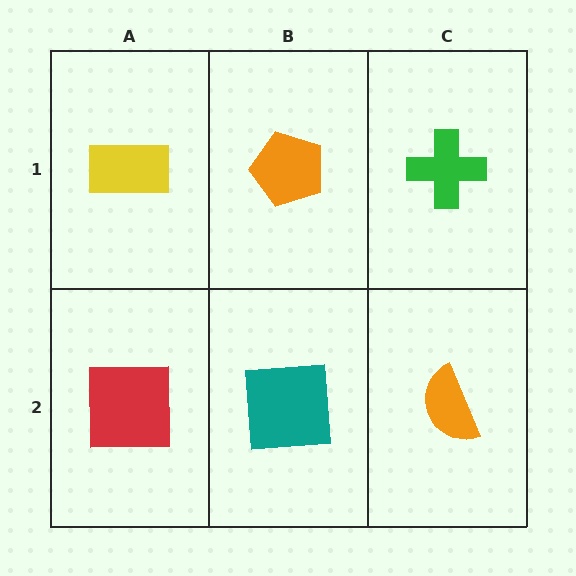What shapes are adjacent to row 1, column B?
A teal square (row 2, column B), a yellow rectangle (row 1, column A), a green cross (row 1, column C).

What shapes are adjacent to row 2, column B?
An orange pentagon (row 1, column B), a red square (row 2, column A), an orange semicircle (row 2, column C).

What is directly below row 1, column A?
A red square.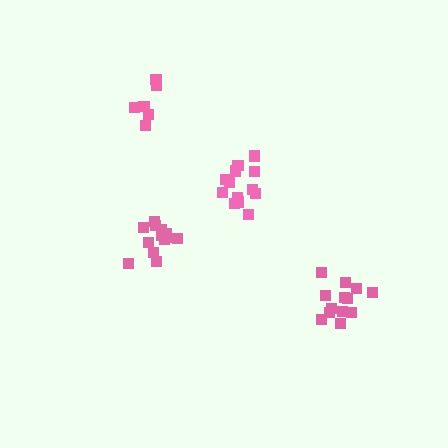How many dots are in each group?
Group 1: 13 dots, Group 2: 7 dots, Group 3: 13 dots, Group 4: 13 dots (46 total).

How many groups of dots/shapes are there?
There are 4 groups.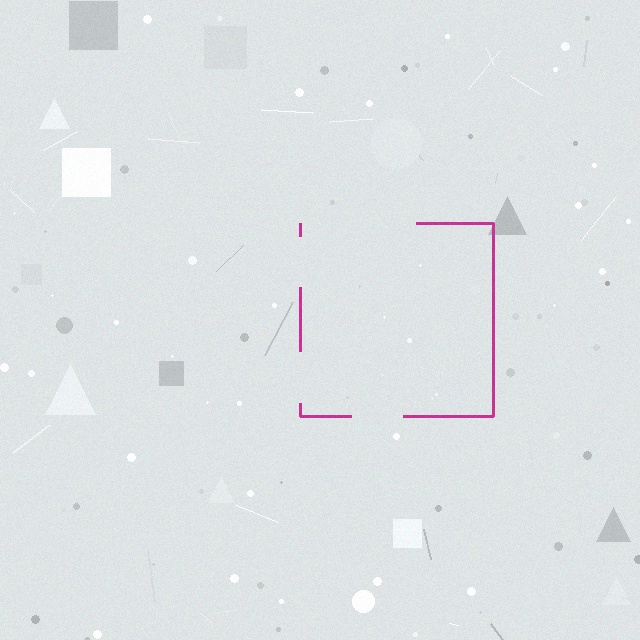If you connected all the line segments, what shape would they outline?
They would outline a square.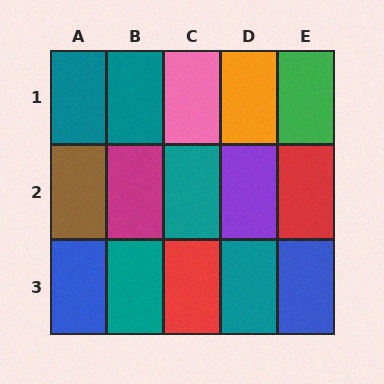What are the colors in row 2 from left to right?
Brown, magenta, teal, purple, red.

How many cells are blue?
2 cells are blue.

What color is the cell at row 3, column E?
Blue.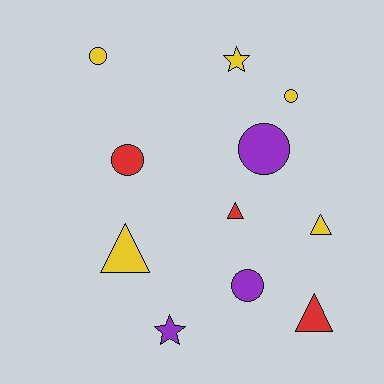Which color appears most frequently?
Yellow, with 5 objects.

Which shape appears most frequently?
Circle, with 5 objects.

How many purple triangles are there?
There are no purple triangles.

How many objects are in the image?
There are 11 objects.